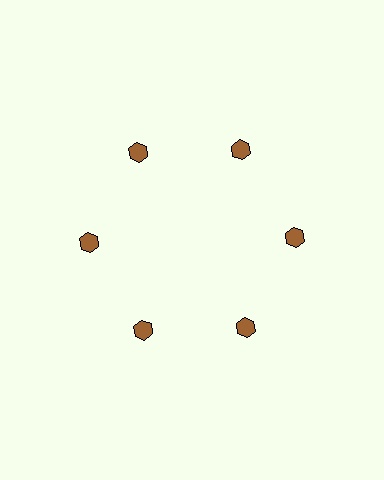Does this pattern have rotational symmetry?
Yes, this pattern has 6-fold rotational symmetry. It looks the same after rotating 60 degrees around the center.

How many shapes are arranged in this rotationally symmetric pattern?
There are 6 shapes, arranged in 6 groups of 1.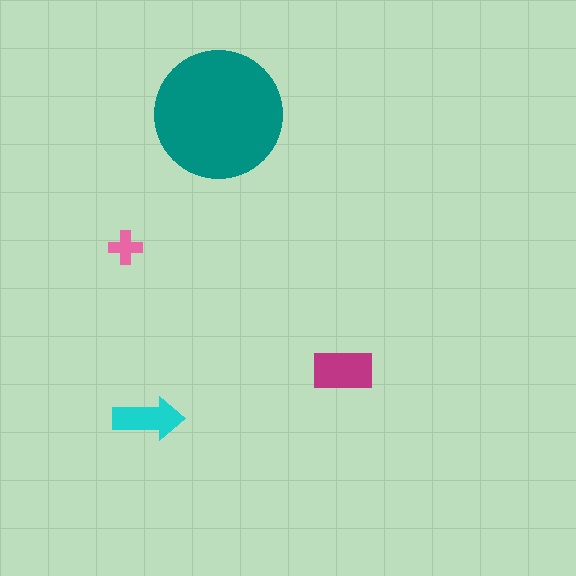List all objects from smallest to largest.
The pink cross, the cyan arrow, the magenta rectangle, the teal circle.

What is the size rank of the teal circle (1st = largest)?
1st.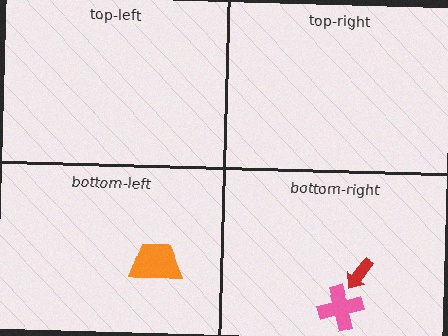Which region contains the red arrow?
The bottom-right region.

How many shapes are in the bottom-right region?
2.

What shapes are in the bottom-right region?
The pink cross, the red arrow.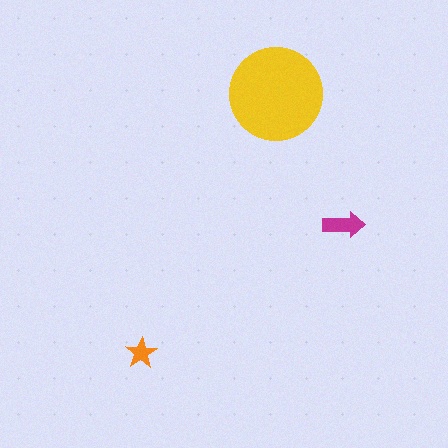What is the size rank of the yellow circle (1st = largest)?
1st.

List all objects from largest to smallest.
The yellow circle, the magenta arrow, the orange star.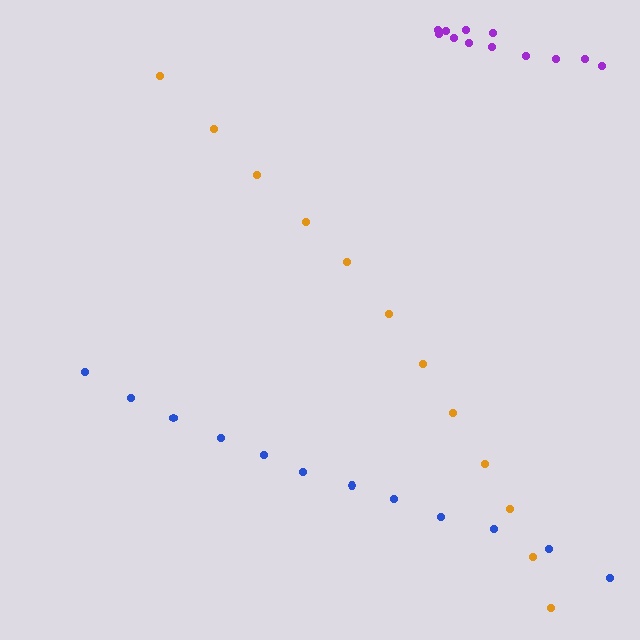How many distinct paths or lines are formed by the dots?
There are 3 distinct paths.